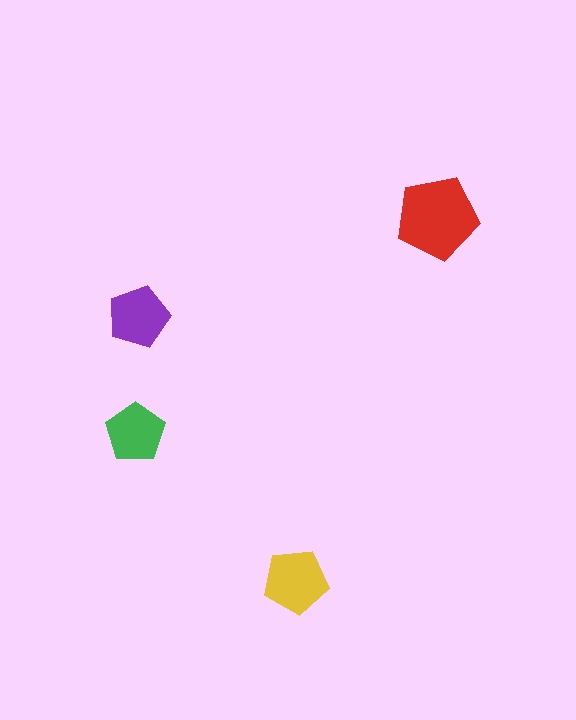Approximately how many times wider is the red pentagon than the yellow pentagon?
About 1.5 times wider.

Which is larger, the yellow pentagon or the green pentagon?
The yellow one.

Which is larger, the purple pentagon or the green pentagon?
The purple one.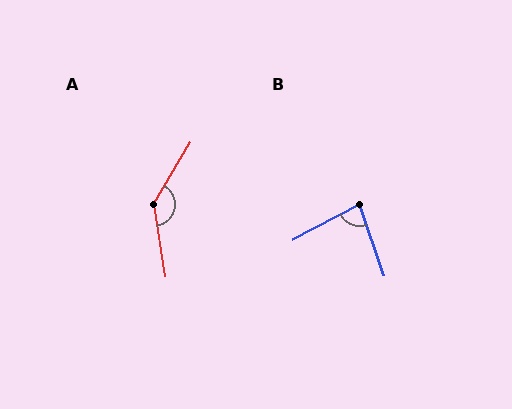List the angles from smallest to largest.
B (81°), A (141°).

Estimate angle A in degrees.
Approximately 141 degrees.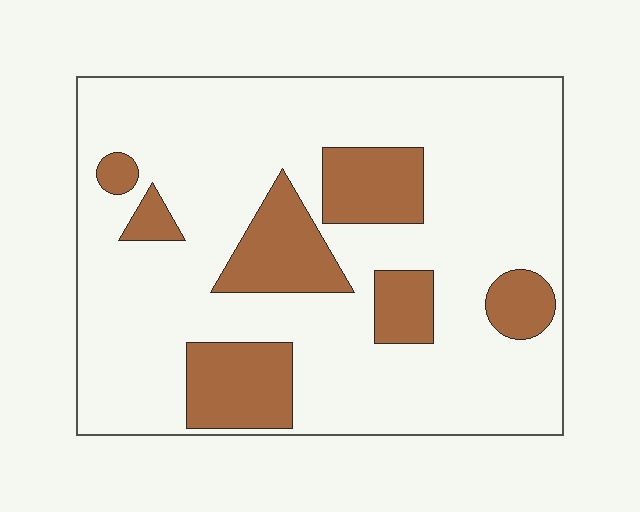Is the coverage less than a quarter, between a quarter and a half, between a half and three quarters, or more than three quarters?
Less than a quarter.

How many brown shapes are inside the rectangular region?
7.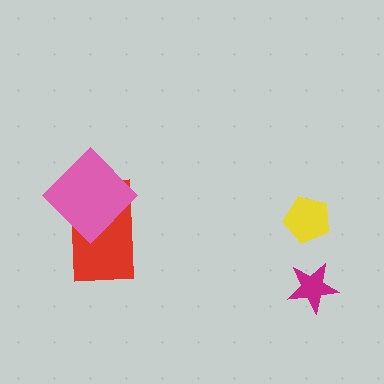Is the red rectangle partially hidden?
Yes, it is partially covered by another shape.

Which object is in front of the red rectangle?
The pink diamond is in front of the red rectangle.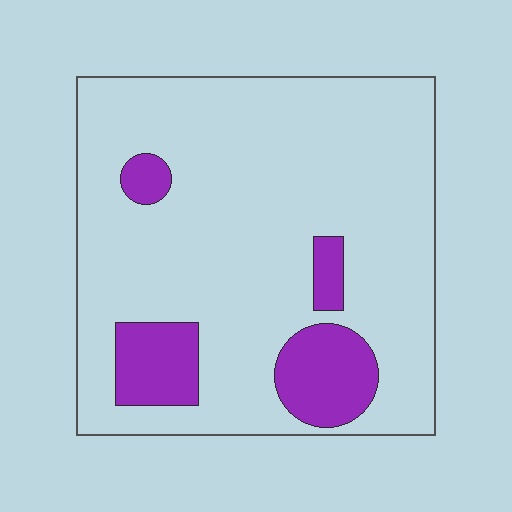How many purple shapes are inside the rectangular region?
4.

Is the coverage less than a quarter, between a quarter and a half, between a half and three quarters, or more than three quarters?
Less than a quarter.